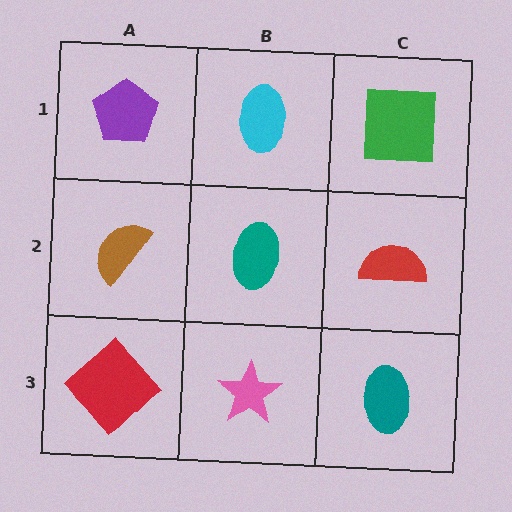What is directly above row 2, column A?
A purple pentagon.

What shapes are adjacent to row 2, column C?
A green square (row 1, column C), a teal ellipse (row 3, column C), a teal ellipse (row 2, column B).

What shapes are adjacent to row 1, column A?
A brown semicircle (row 2, column A), a cyan ellipse (row 1, column B).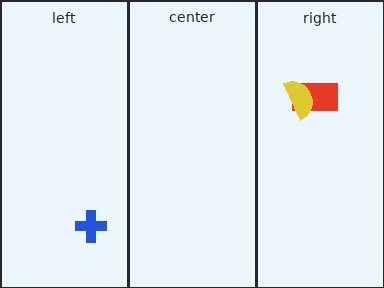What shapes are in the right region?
The red rectangle, the yellow semicircle.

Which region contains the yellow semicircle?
The right region.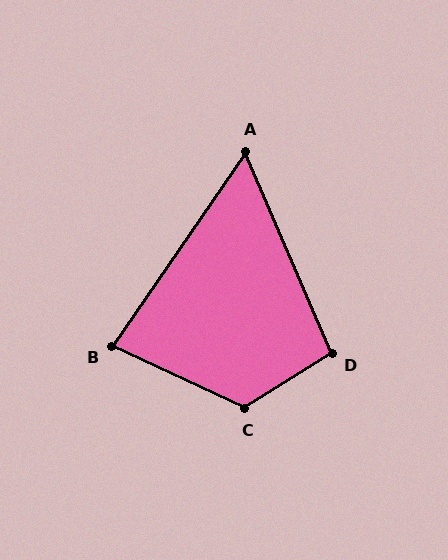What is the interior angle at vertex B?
Approximately 81 degrees (acute).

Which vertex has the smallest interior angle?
A, at approximately 58 degrees.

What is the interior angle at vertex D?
Approximately 99 degrees (obtuse).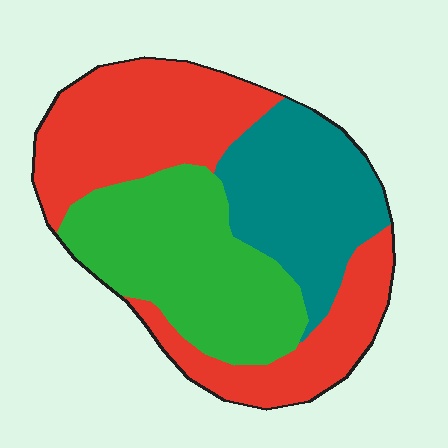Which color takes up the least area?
Teal, at roughly 25%.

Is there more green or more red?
Red.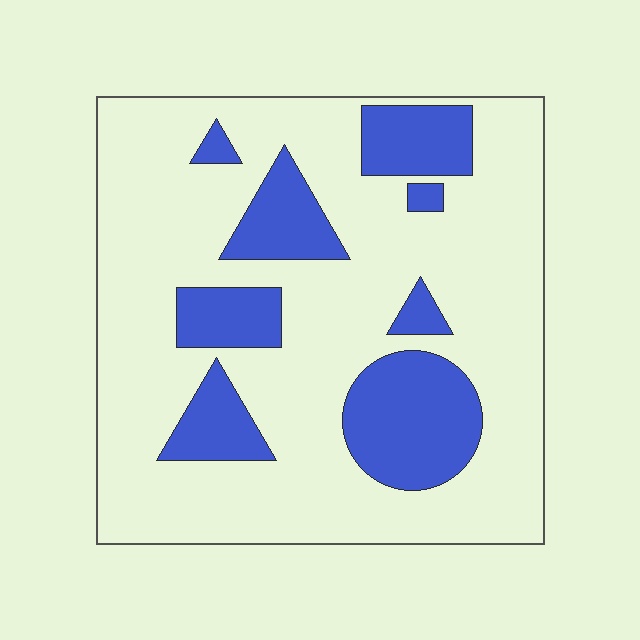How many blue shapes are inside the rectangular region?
8.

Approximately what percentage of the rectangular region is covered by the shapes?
Approximately 25%.